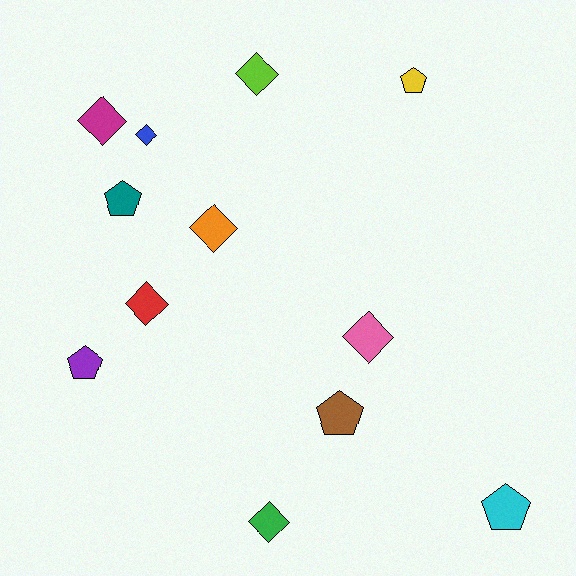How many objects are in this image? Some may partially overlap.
There are 12 objects.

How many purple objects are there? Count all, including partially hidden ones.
There is 1 purple object.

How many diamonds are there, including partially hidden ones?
There are 7 diamonds.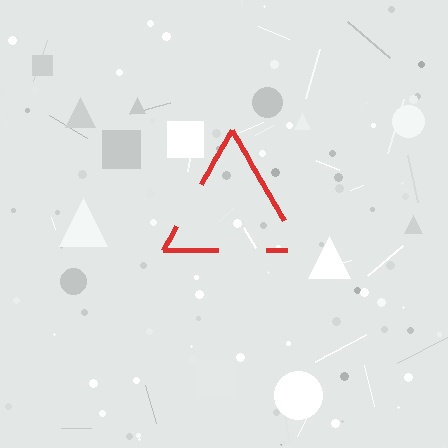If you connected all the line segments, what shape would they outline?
They would outline a triangle.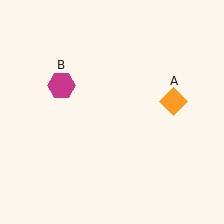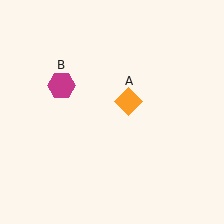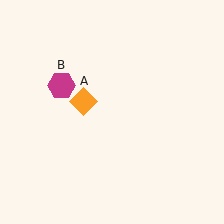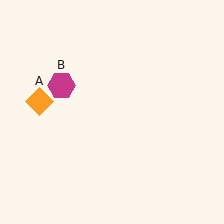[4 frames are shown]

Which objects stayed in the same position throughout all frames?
Magenta hexagon (object B) remained stationary.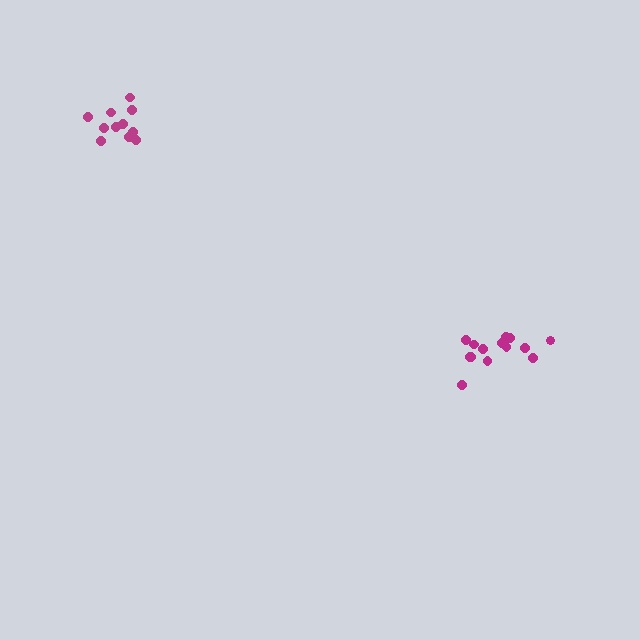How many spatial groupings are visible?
There are 2 spatial groupings.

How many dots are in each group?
Group 1: 11 dots, Group 2: 14 dots (25 total).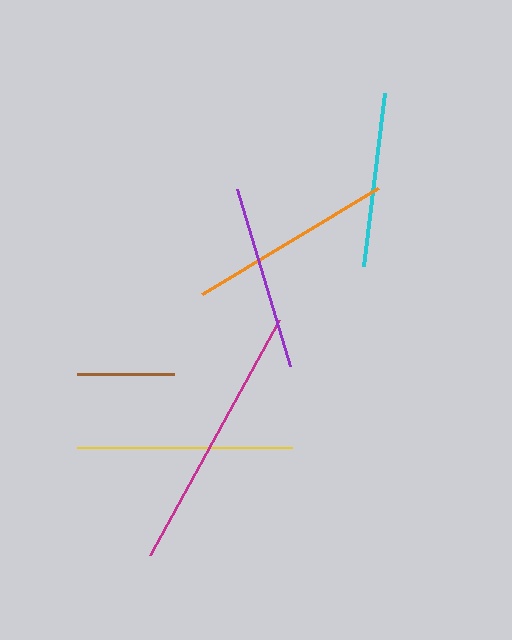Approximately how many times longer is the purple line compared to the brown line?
The purple line is approximately 1.9 times the length of the brown line.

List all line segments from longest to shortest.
From longest to shortest: magenta, yellow, orange, purple, cyan, brown.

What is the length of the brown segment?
The brown segment is approximately 97 pixels long.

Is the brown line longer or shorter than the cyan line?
The cyan line is longer than the brown line.